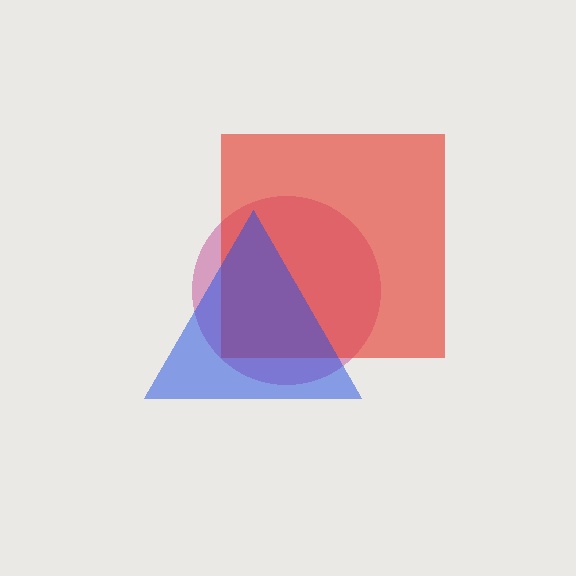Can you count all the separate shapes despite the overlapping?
Yes, there are 3 separate shapes.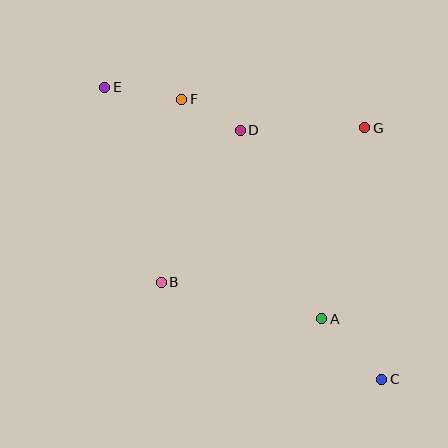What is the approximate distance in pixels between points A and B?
The distance between A and B is approximately 165 pixels.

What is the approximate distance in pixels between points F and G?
The distance between F and G is approximately 186 pixels.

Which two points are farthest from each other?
Points C and E are farthest from each other.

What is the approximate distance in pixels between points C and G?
The distance between C and G is approximately 252 pixels.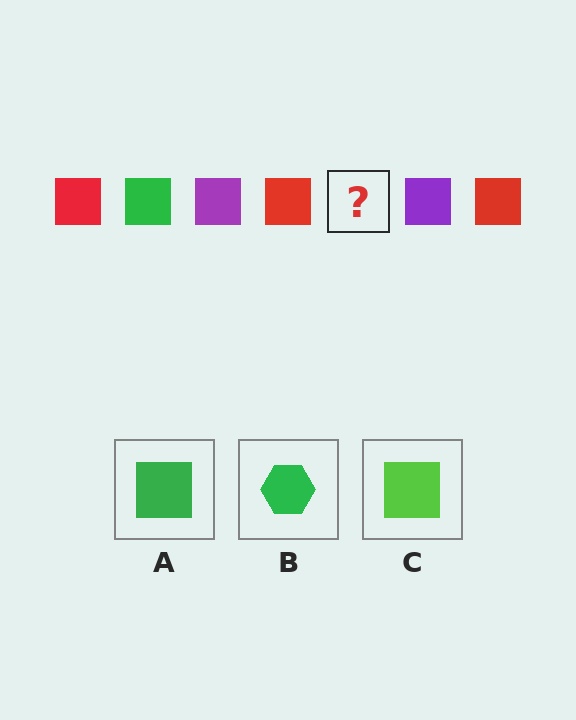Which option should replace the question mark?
Option A.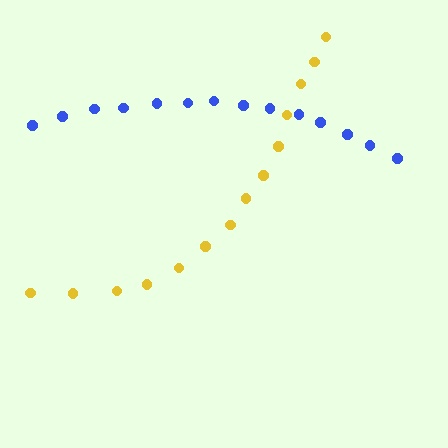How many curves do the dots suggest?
There are 2 distinct paths.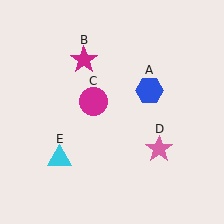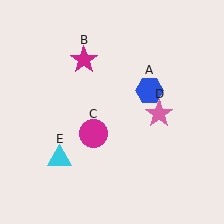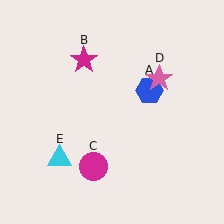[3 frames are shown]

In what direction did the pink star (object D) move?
The pink star (object D) moved up.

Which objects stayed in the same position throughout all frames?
Blue hexagon (object A) and magenta star (object B) and cyan triangle (object E) remained stationary.